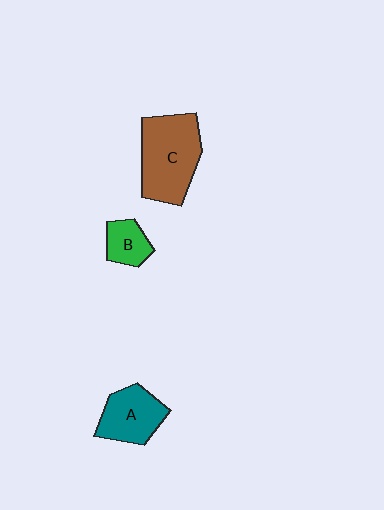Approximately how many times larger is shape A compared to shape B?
Approximately 1.7 times.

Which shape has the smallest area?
Shape B (green).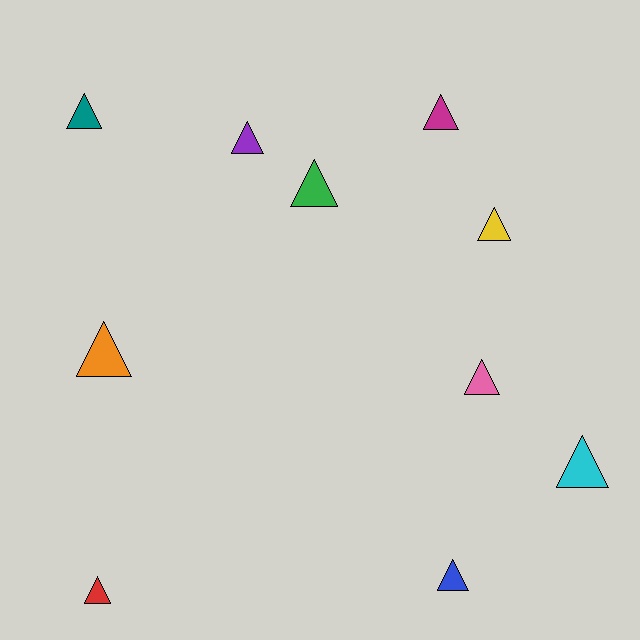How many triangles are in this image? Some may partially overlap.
There are 10 triangles.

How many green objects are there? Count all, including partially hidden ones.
There is 1 green object.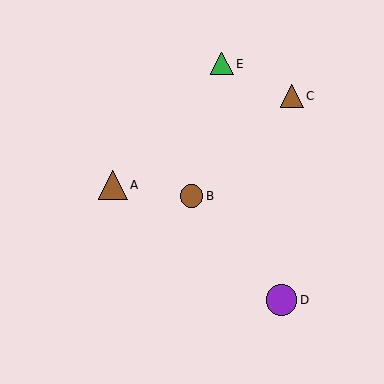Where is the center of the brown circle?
The center of the brown circle is at (191, 196).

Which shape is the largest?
The purple circle (labeled D) is the largest.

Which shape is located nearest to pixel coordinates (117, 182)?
The brown triangle (labeled A) at (113, 185) is nearest to that location.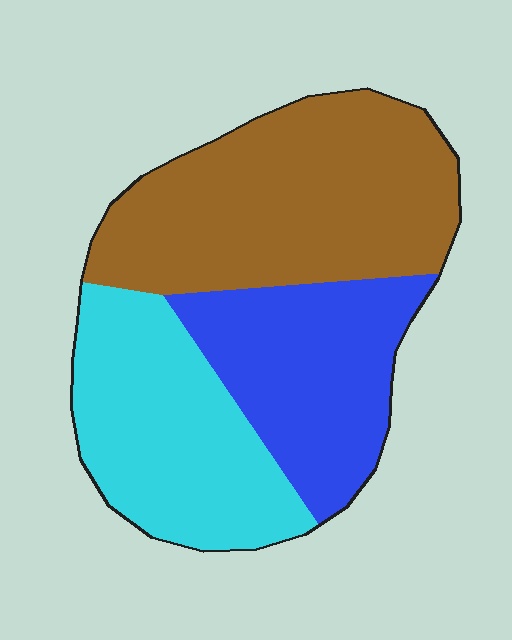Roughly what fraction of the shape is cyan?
Cyan takes up about one third (1/3) of the shape.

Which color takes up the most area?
Brown, at roughly 40%.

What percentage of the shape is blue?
Blue takes up between a quarter and a half of the shape.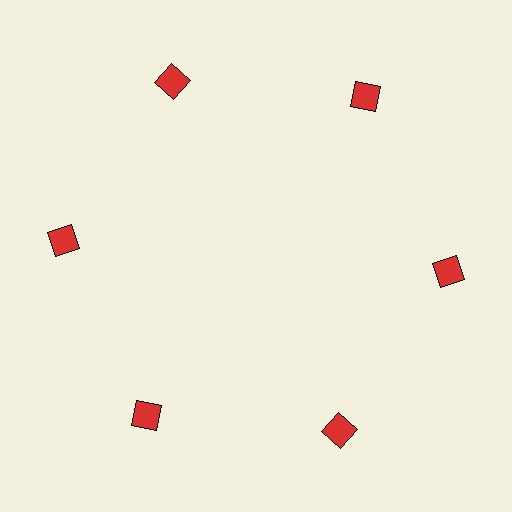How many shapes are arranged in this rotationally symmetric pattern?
There are 6 shapes, arranged in 6 groups of 1.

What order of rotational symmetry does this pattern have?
This pattern has 6-fold rotational symmetry.